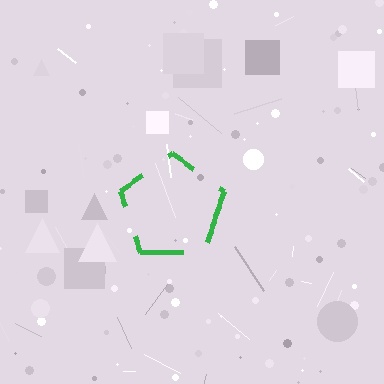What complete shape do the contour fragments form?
The contour fragments form a pentagon.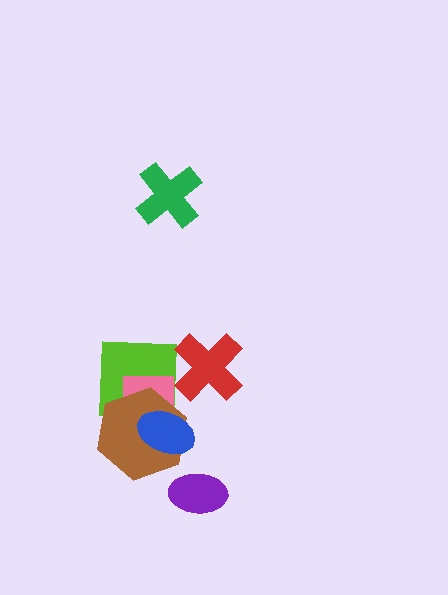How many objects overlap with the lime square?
3 objects overlap with the lime square.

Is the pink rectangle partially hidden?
Yes, it is partially covered by another shape.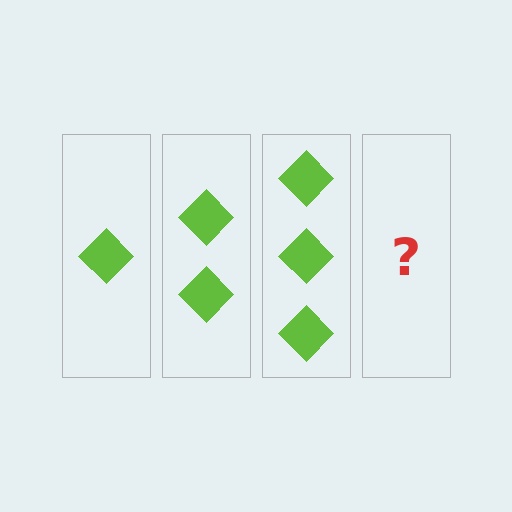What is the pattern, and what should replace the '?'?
The pattern is that each step adds one more diamond. The '?' should be 4 diamonds.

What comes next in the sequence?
The next element should be 4 diamonds.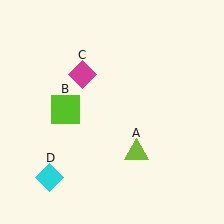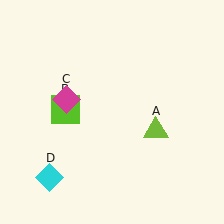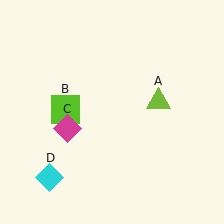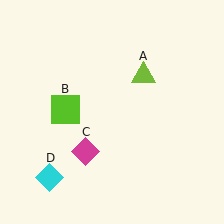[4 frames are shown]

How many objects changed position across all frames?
2 objects changed position: lime triangle (object A), magenta diamond (object C).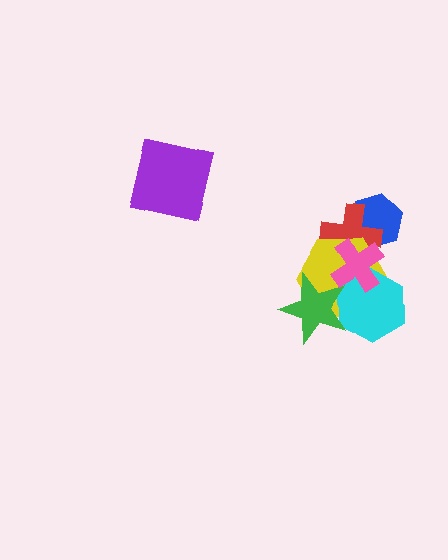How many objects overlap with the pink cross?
4 objects overlap with the pink cross.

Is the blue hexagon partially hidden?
Yes, it is partially covered by another shape.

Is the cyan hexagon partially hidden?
Yes, it is partially covered by another shape.